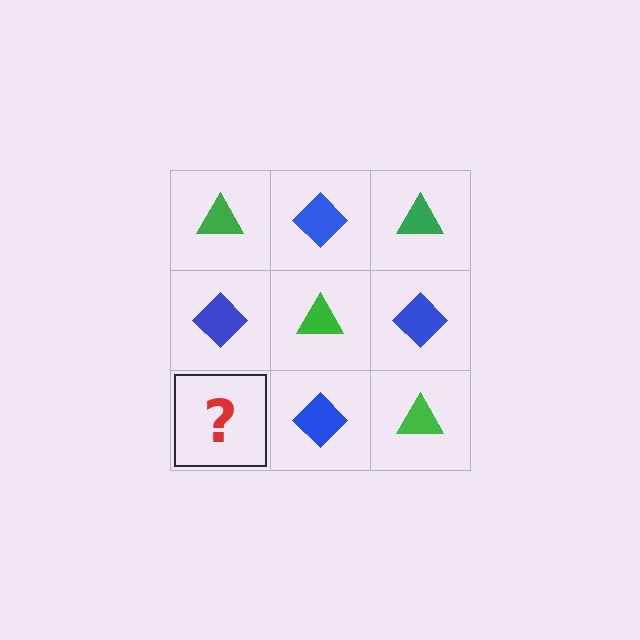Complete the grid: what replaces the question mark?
The question mark should be replaced with a green triangle.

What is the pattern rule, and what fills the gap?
The rule is that it alternates green triangle and blue diamond in a checkerboard pattern. The gap should be filled with a green triangle.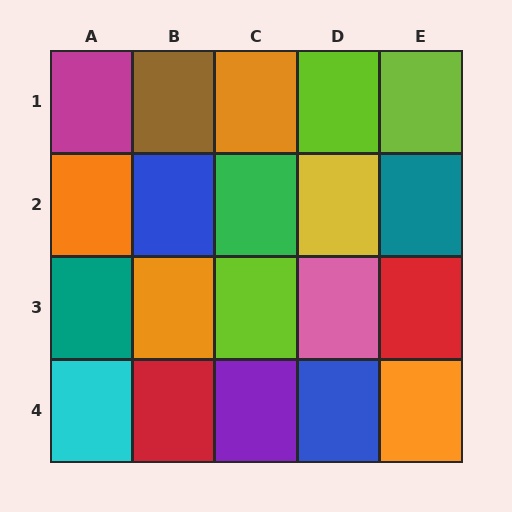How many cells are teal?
2 cells are teal.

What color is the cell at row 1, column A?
Magenta.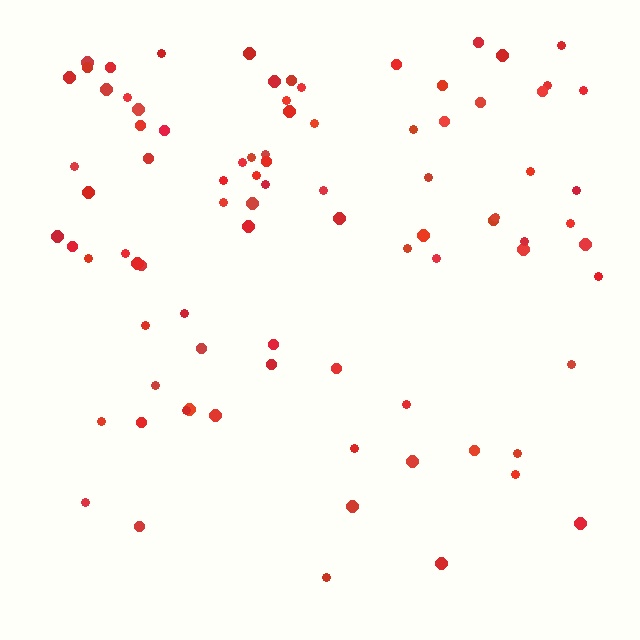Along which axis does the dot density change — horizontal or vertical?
Vertical.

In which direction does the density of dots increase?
From bottom to top, with the top side densest.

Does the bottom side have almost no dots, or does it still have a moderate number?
Still a moderate number, just noticeably fewer than the top.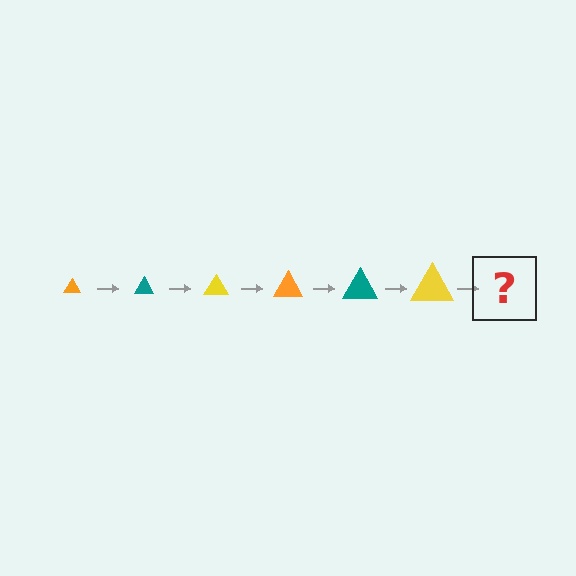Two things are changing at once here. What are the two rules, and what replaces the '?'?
The two rules are that the triangle grows larger each step and the color cycles through orange, teal, and yellow. The '?' should be an orange triangle, larger than the previous one.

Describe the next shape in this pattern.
It should be an orange triangle, larger than the previous one.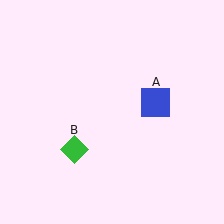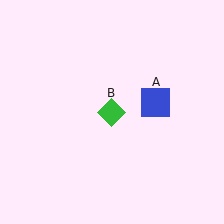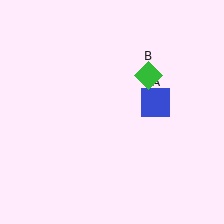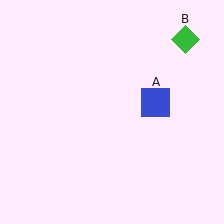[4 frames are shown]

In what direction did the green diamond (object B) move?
The green diamond (object B) moved up and to the right.